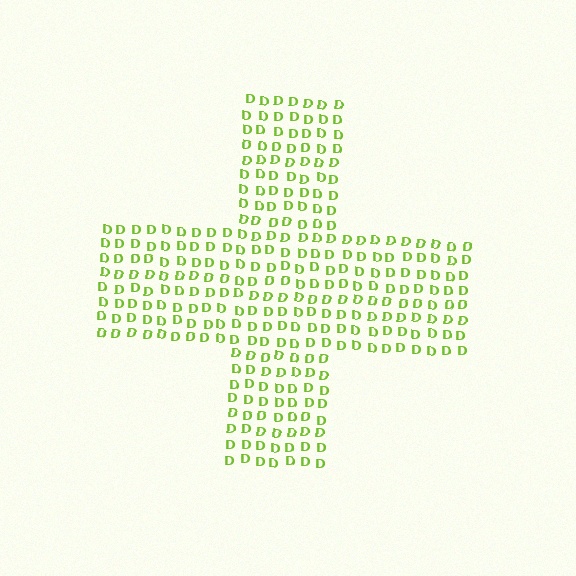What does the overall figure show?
The overall figure shows a cross.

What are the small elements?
The small elements are letter D's.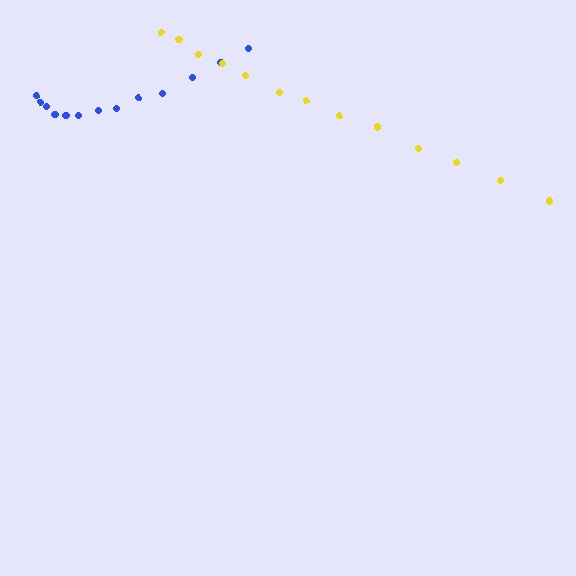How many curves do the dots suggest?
There are 2 distinct paths.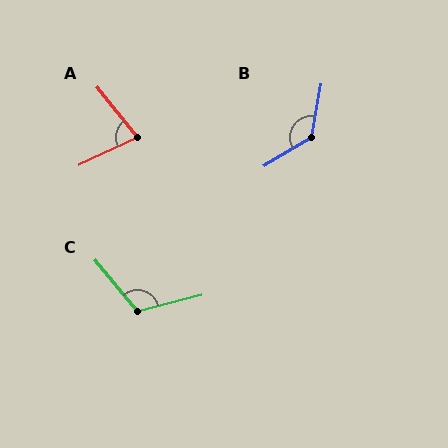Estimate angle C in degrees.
Approximately 115 degrees.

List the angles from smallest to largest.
A (77°), C (115°), B (131°).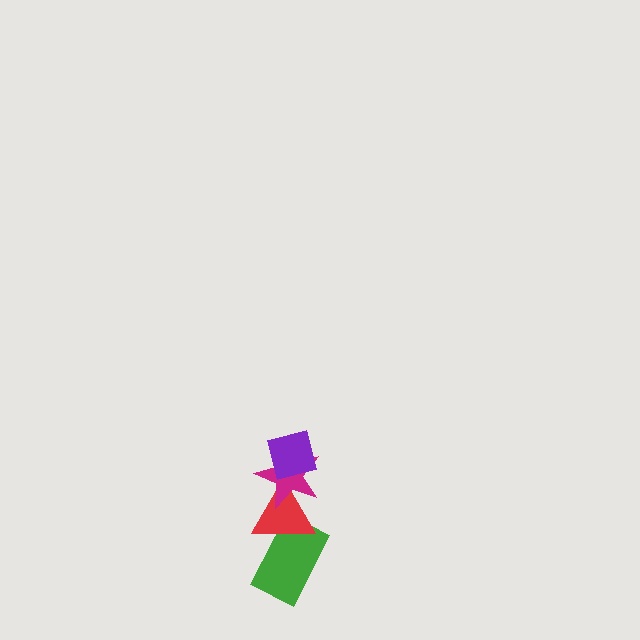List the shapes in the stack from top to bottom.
From top to bottom: the purple square, the magenta star, the red triangle, the green rectangle.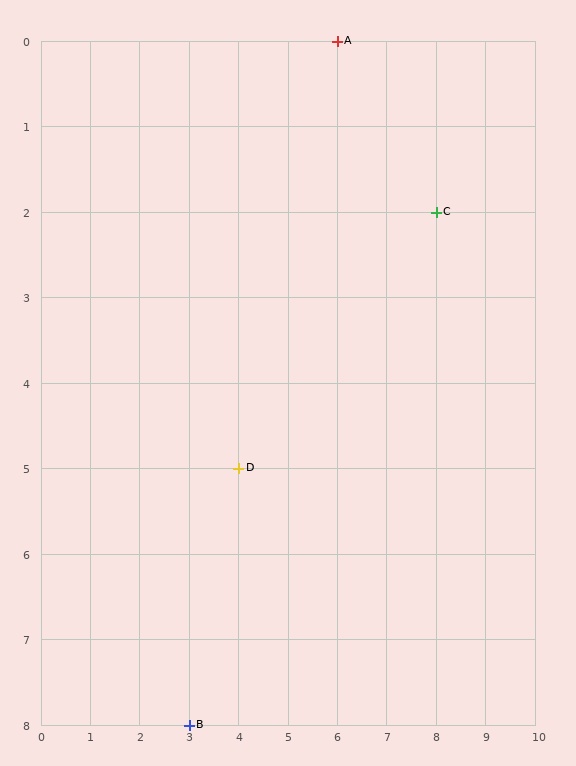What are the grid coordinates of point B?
Point B is at grid coordinates (3, 8).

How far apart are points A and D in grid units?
Points A and D are 2 columns and 5 rows apart (about 5.4 grid units diagonally).